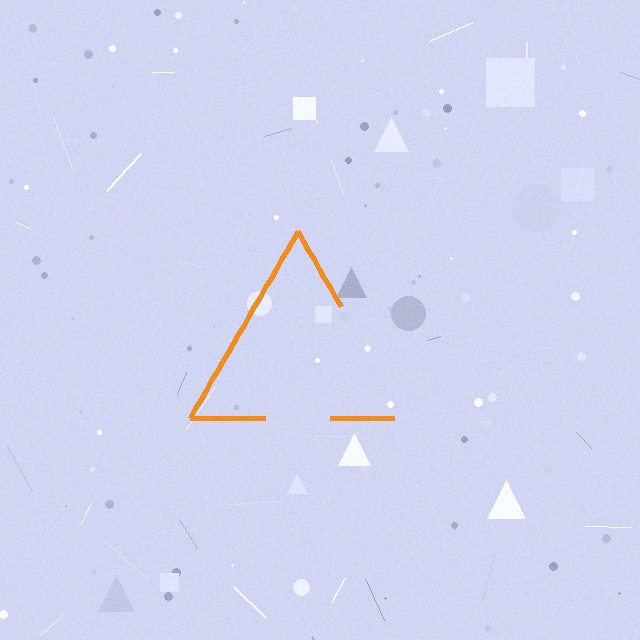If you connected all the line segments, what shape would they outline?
They would outline a triangle.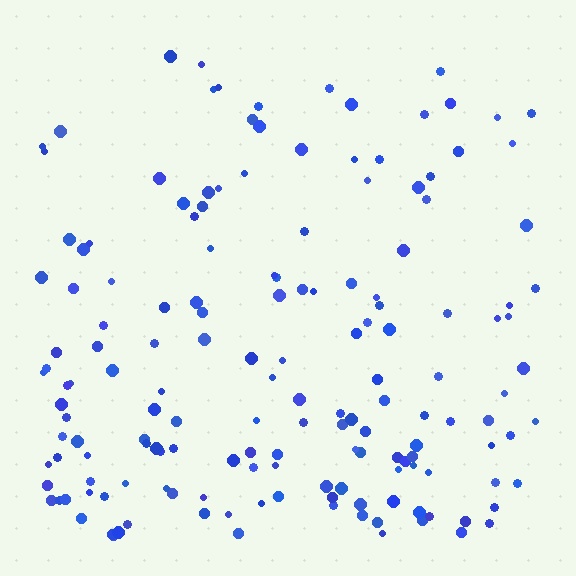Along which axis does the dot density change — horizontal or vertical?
Vertical.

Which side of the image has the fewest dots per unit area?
The top.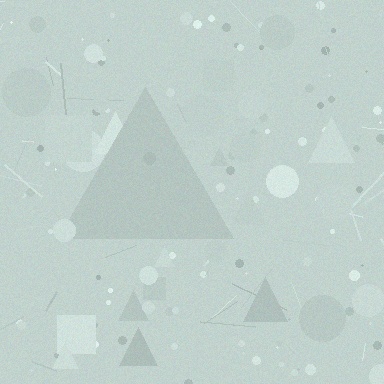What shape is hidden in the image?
A triangle is hidden in the image.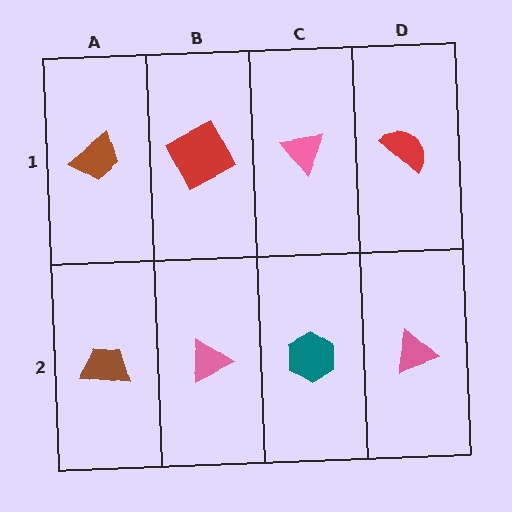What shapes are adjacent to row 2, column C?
A pink triangle (row 1, column C), a pink triangle (row 2, column B), a pink triangle (row 2, column D).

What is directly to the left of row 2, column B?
A brown trapezoid.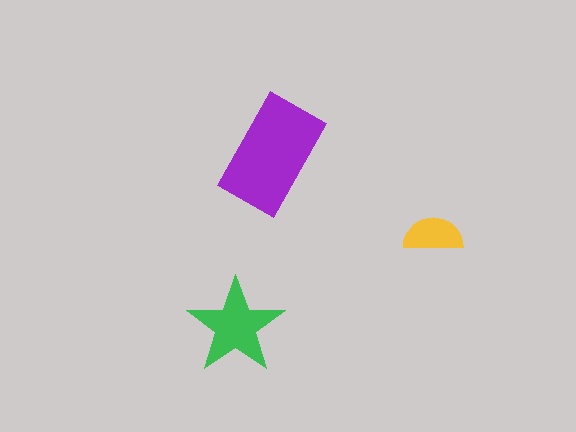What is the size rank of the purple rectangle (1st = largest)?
1st.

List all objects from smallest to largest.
The yellow semicircle, the green star, the purple rectangle.